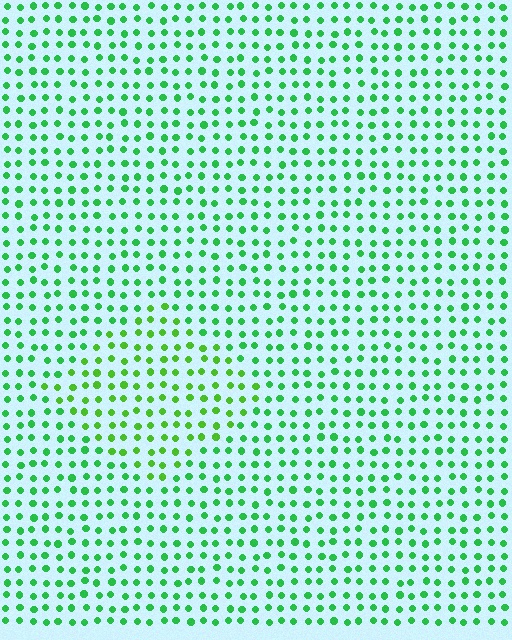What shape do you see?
I see a diamond.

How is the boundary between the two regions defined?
The boundary is defined purely by a slight shift in hue (about 26 degrees). Spacing, size, and orientation are identical on both sides.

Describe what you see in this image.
The image is filled with small green elements in a uniform arrangement. A diamond-shaped region is visible where the elements are tinted to a slightly different hue, forming a subtle color boundary.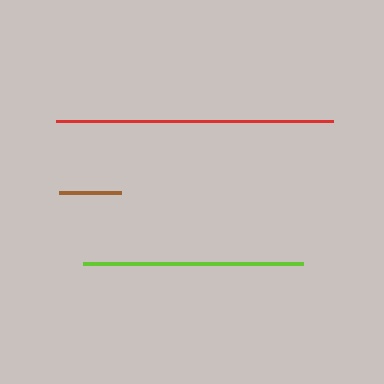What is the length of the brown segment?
The brown segment is approximately 62 pixels long.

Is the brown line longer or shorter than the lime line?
The lime line is longer than the brown line.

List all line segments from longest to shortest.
From longest to shortest: red, lime, brown.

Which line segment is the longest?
The red line is the longest at approximately 278 pixels.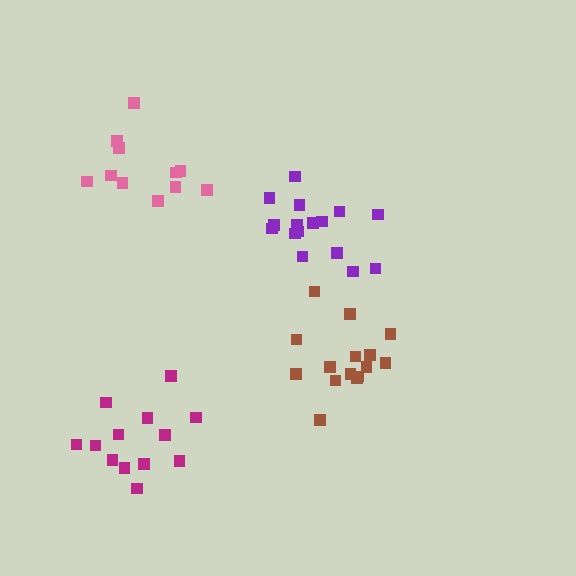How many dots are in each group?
Group 1: 16 dots, Group 2: 15 dots, Group 3: 11 dots, Group 4: 13 dots (55 total).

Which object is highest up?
The pink cluster is topmost.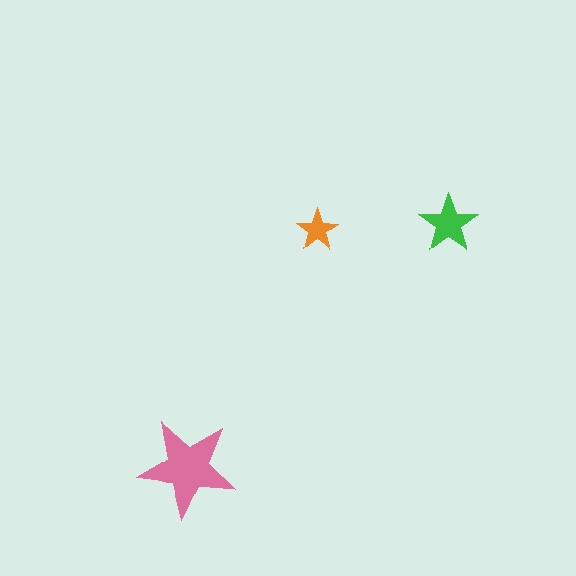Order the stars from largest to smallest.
the pink one, the green one, the orange one.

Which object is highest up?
The green star is topmost.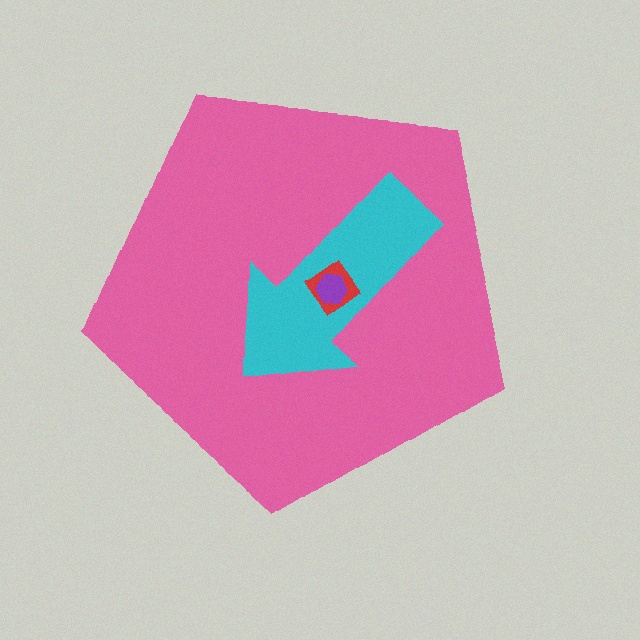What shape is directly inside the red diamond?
The purple hexagon.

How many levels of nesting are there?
4.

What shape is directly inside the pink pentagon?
The cyan arrow.